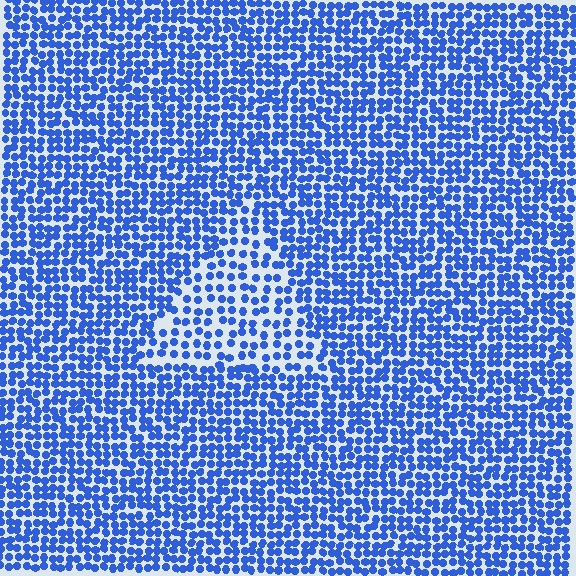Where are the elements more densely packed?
The elements are more densely packed outside the triangle boundary.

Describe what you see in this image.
The image contains small blue elements arranged at two different densities. A triangle-shaped region is visible where the elements are less densely packed than the surrounding area.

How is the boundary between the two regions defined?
The boundary is defined by a change in element density (approximately 1.7x ratio). All elements are the same color, size, and shape.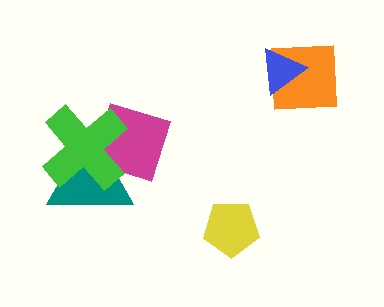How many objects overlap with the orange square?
1 object overlaps with the orange square.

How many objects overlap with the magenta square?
2 objects overlap with the magenta square.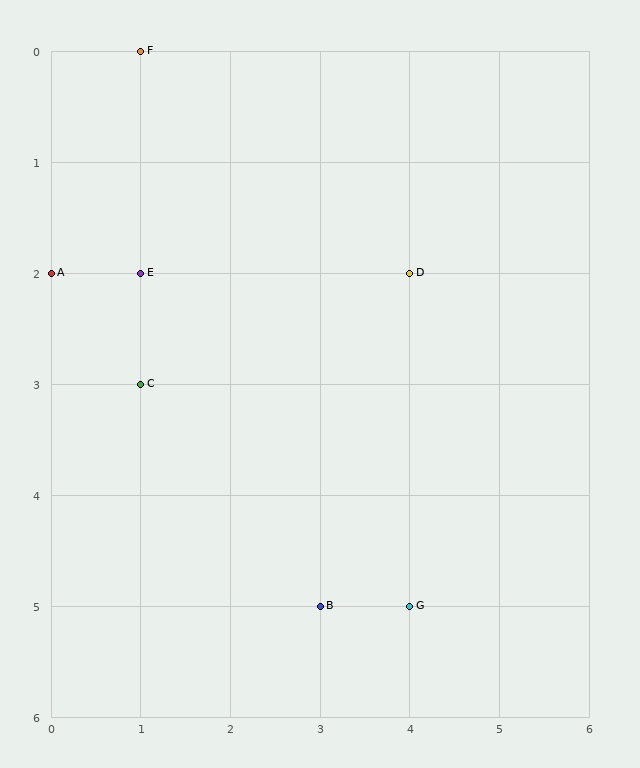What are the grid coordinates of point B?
Point B is at grid coordinates (3, 5).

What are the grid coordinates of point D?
Point D is at grid coordinates (4, 2).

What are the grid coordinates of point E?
Point E is at grid coordinates (1, 2).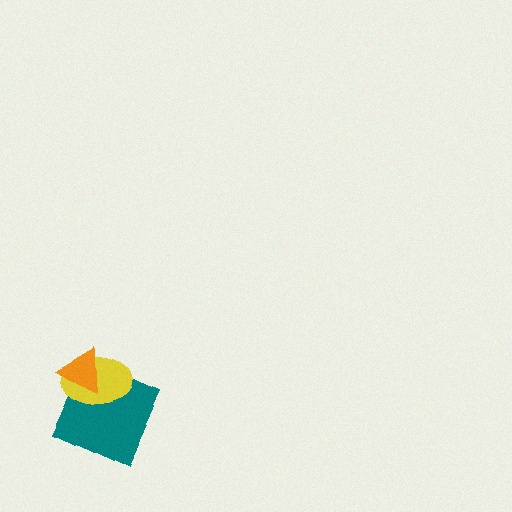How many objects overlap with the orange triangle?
2 objects overlap with the orange triangle.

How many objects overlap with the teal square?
2 objects overlap with the teal square.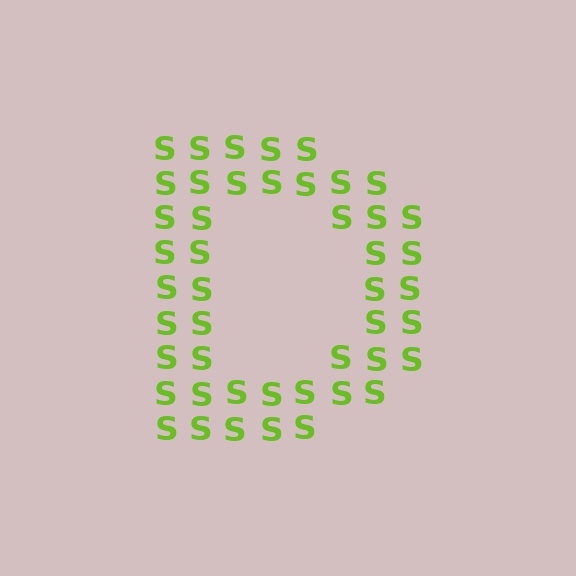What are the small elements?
The small elements are letter S's.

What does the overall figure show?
The overall figure shows the letter D.